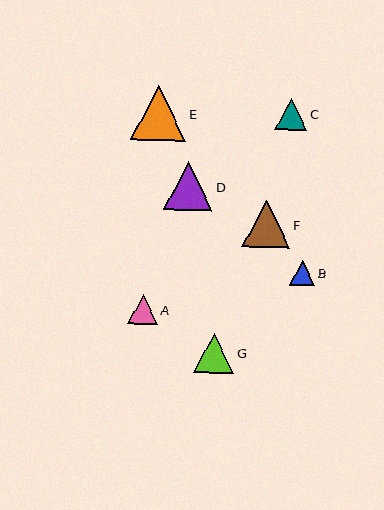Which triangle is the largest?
Triangle E is the largest with a size of approximately 55 pixels.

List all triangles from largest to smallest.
From largest to smallest: E, D, F, G, C, A, B.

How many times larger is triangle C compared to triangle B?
Triangle C is approximately 1.3 times the size of triangle B.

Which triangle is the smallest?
Triangle B is the smallest with a size of approximately 25 pixels.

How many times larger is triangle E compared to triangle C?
Triangle E is approximately 1.7 times the size of triangle C.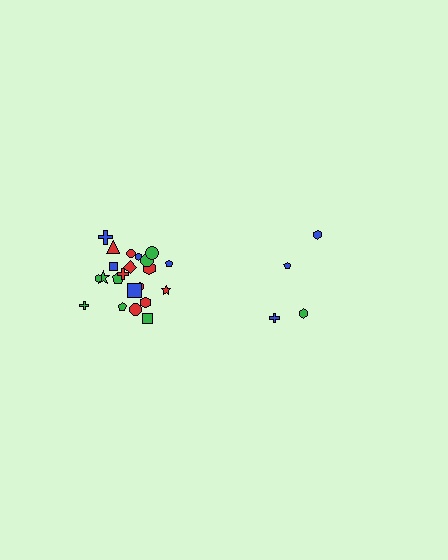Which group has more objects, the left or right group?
The left group.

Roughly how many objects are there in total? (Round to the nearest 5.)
Roughly 25 objects in total.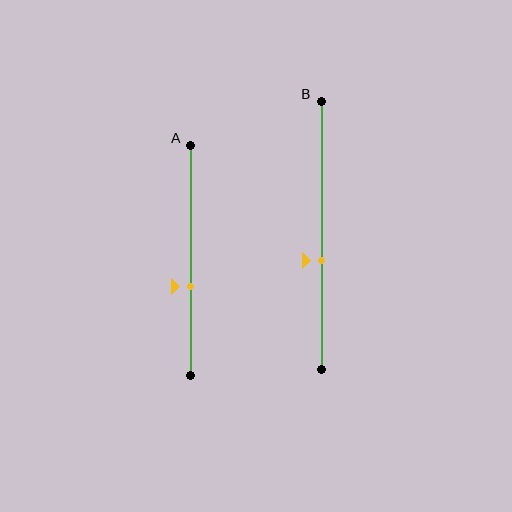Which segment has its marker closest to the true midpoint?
Segment B has its marker closest to the true midpoint.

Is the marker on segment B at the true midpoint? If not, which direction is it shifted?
No, the marker on segment B is shifted downward by about 9% of the segment length.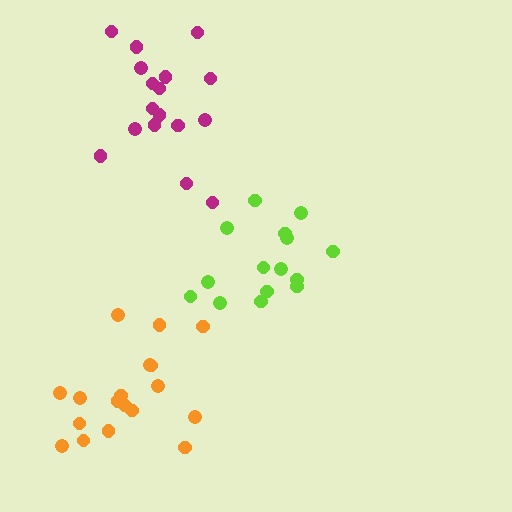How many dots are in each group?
Group 1: 15 dots, Group 2: 17 dots, Group 3: 18 dots (50 total).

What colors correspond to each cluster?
The clusters are colored: lime, magenta, orange.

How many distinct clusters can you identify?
There are 3 distinct clusters.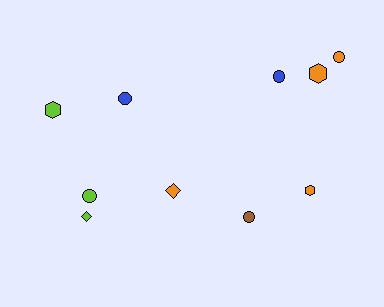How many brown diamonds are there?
There are no brown diamonds.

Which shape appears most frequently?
Circle, with 5 objects.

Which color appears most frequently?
Orange, with 4 objects.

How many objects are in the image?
There are 10 objects.